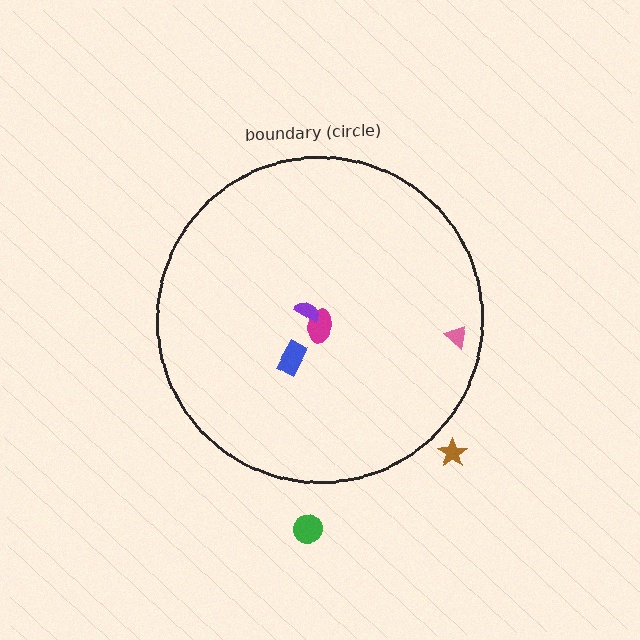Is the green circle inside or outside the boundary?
Outside.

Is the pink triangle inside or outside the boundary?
Inside.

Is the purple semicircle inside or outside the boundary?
Inside.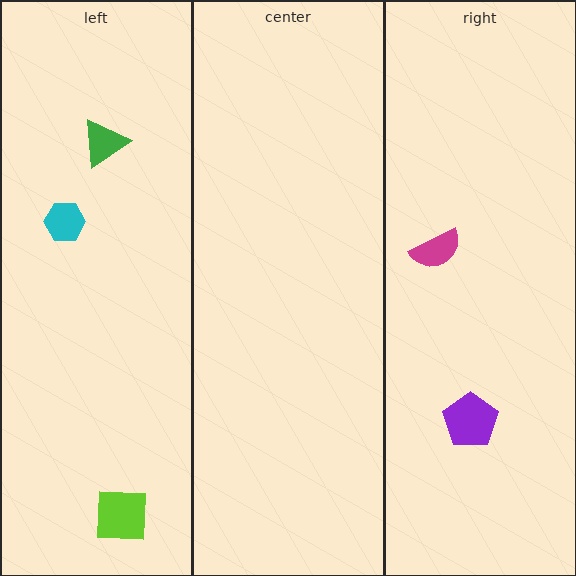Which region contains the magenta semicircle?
The right region.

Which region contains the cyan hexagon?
The left region.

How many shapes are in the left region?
3.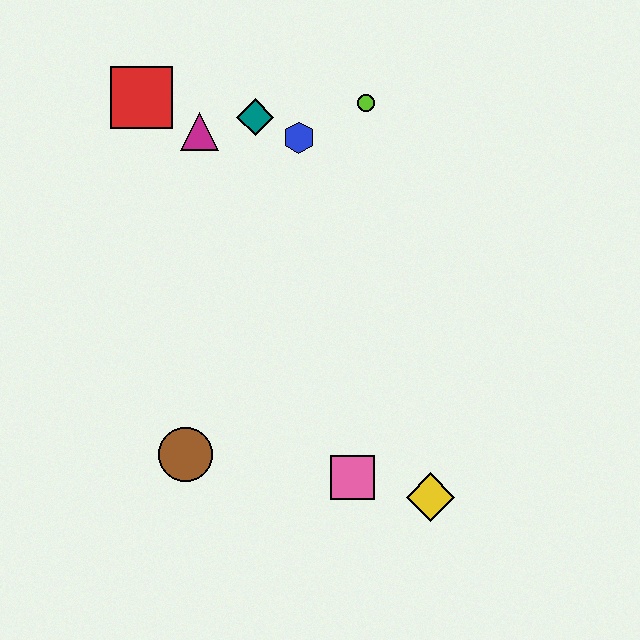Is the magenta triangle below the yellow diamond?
No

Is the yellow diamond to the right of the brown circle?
Yes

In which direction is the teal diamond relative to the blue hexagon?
The teal diamond is to the left of the blue hexagon.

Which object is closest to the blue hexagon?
The teal diamond is closest to the blue hexagon.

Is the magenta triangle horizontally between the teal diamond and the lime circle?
No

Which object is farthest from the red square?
The yellow diamond is farthest from the red square.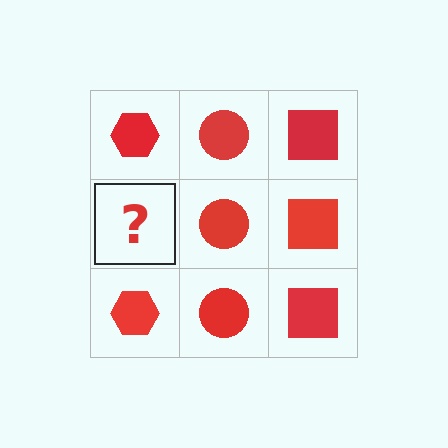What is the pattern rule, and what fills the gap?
The rule is that each column has a consistent shape. The gap should be filled with a red hexagon.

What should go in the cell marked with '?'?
The missing cell should contain a red hexagon.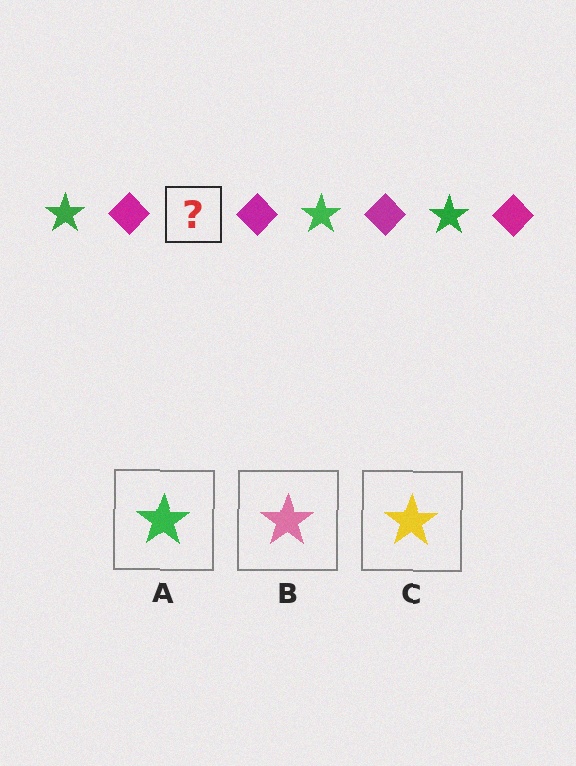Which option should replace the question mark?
Option A.